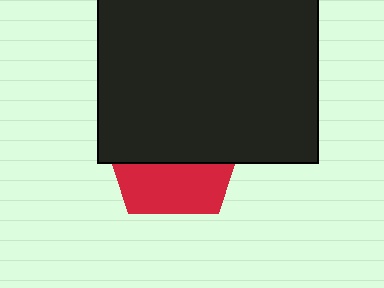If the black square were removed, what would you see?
You would see the complete red pentagon.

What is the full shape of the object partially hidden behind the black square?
The partially hidden object is a red pentagon.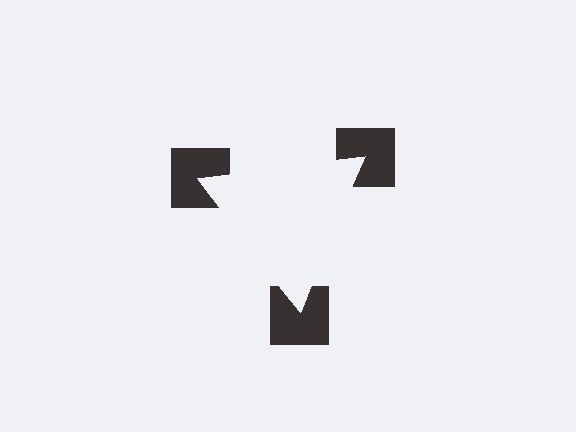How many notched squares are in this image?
There are 3 — one at each vertex of the illusory triangle.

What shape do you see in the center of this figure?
An illusory triangle — its edges are inferred from the aligned wedge cuts in the notched squares, not physically drawn.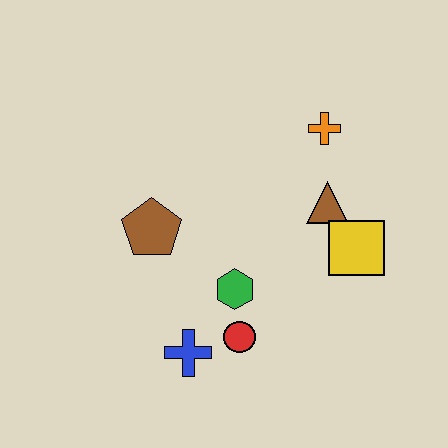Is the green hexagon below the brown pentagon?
Yes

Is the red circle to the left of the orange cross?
Yes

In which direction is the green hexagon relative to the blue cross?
The green hexagon is above the blue cross.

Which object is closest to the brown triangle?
The yellow square is closest to the brown triangle.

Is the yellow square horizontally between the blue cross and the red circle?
No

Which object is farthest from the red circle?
The orange cross is farthest from the red circle.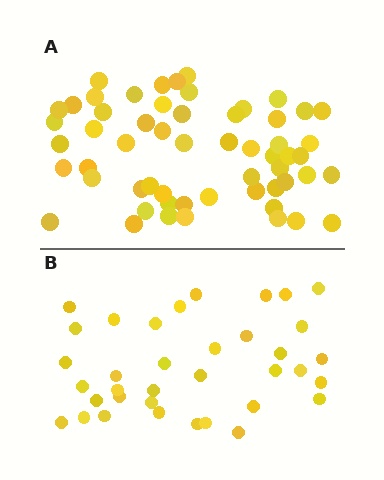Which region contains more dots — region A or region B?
Region A (the top region) has more dots.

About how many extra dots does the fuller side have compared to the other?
Region A has approximately 20 more dots than region B.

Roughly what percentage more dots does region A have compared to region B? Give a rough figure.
About 60% more.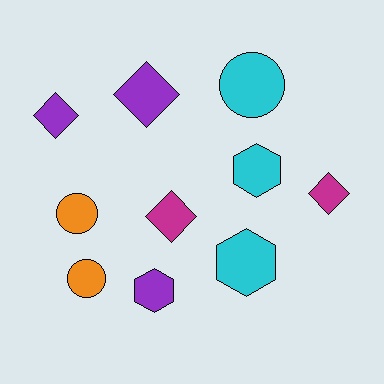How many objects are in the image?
There are 10 objects.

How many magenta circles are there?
There are no magenta circles.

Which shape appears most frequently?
Diamond, with 4 objects.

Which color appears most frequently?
Cyan, with 3 objects.